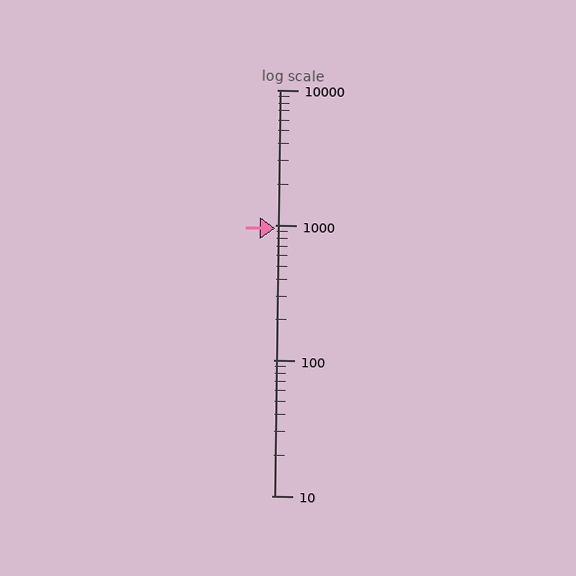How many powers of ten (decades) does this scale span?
The scale spans 3 decades, from 10 to 10000.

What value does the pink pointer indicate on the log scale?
The pointer indicates approximately 950.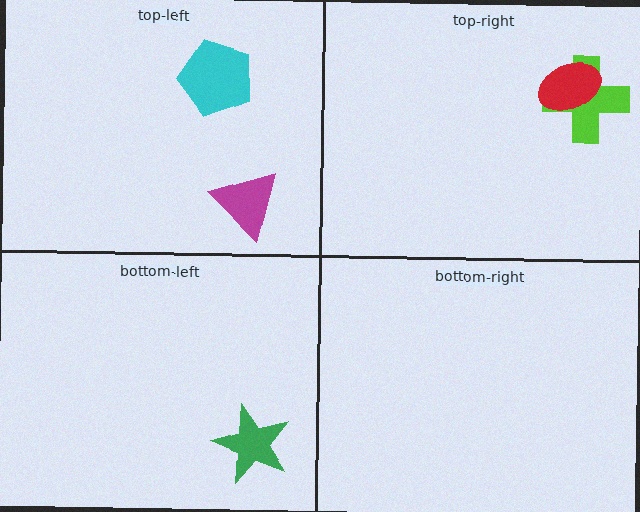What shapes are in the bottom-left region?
The green star.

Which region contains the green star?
The bottom-left region.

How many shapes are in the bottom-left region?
1.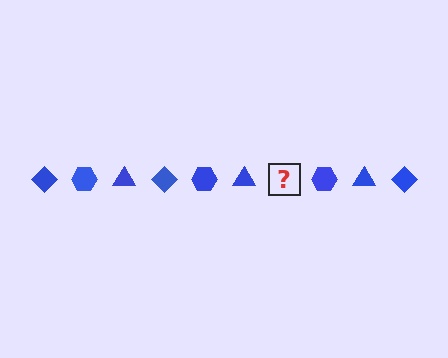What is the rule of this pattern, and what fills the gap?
The rule is that the pattern cycles through diamond, hexagon, triangle shapes in blue. The gap should be filled with a blue diamond.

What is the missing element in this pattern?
The missing element is a blue diamond.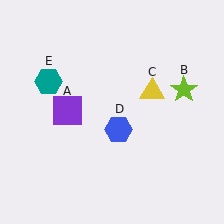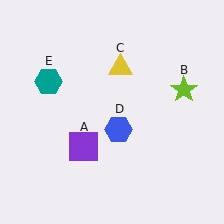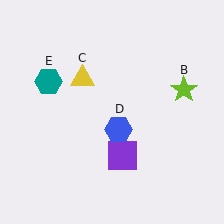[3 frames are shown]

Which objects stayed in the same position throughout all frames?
Lime star (object B) and blue hexagon (object D) and teal hexagon (object E) remained stationary.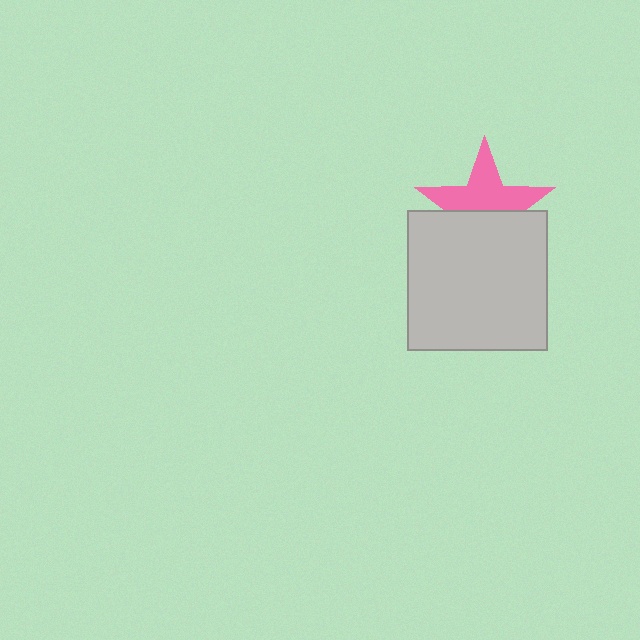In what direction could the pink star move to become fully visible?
The pink star could move up. That would shift it out from behind the light gray square entirely.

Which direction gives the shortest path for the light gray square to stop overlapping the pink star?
Moving down gives the shortest separation.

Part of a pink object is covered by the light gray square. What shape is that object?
It is a star.